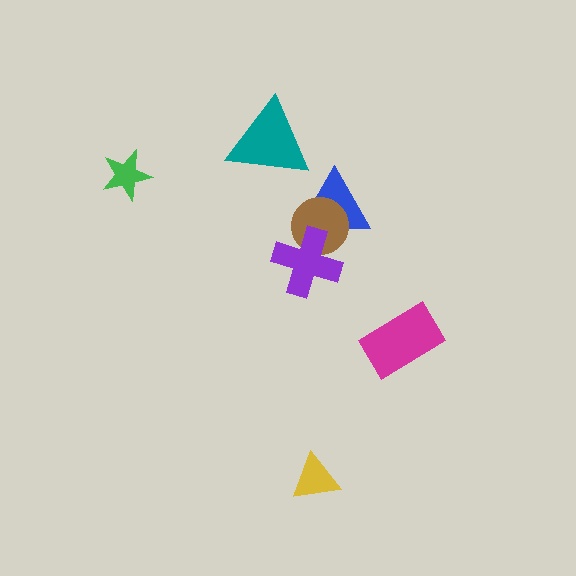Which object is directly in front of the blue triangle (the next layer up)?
The brown circle is directly in front of the blue triangle.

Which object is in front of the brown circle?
The purple cross is in front of the brown circle.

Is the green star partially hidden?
No, no other shape covers it.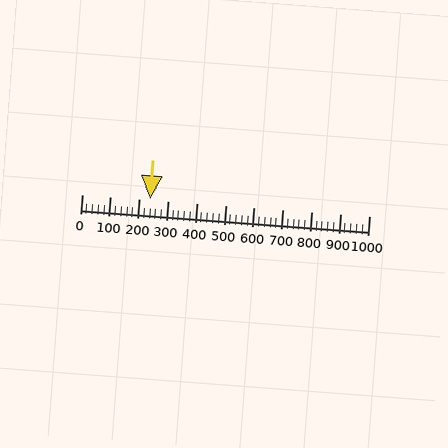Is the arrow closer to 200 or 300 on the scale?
The arrow is closer to 200.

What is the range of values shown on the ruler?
The ruler shows values from 0 to 1000.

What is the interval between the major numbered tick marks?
The major tick marks are spaced 100 units apart.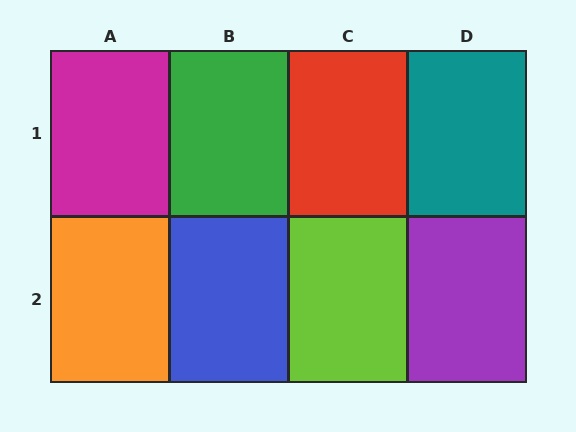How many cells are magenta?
1 cell is magenta.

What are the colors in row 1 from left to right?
Magenta, green, red, teal.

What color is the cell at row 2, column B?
Blue.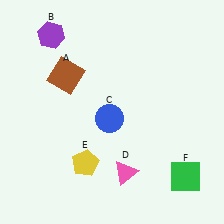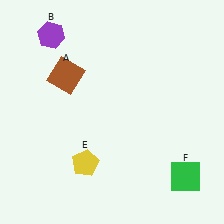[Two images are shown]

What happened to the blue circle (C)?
The blue circle (C) was removed in Image 2. It was in the bottom-left area of Image 1.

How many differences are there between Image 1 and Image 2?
There are 2 differences between the two images.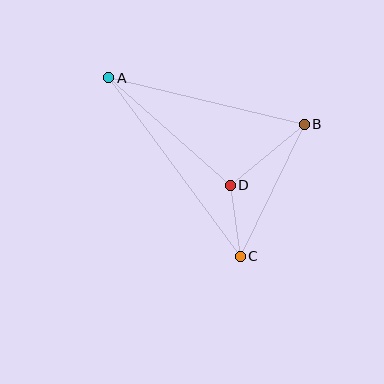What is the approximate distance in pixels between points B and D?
The distance between B and D is approximately 96 pixels.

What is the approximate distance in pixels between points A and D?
The distance between A and D is approximately 162 pixels.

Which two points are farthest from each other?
Points A and C are farthest from each other.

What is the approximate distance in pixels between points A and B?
The distance between A and B is approximately 201 pixels.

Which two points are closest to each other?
Points C and D are closest to each other.